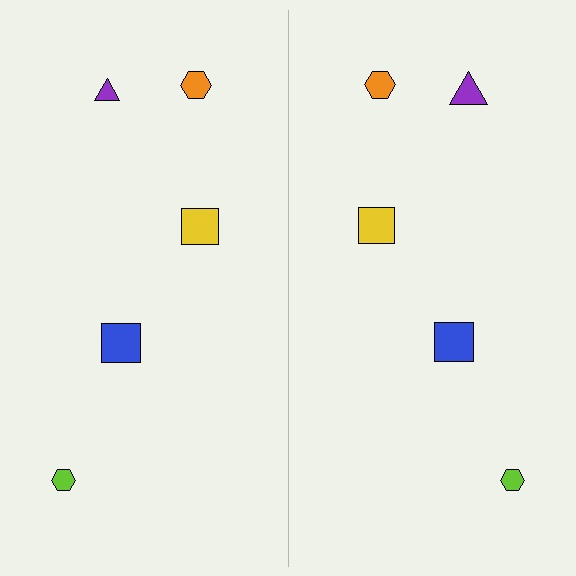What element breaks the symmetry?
The purple triangle on the right side has a different size than its mirror counterpart.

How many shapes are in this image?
There are 10 shapes in this image.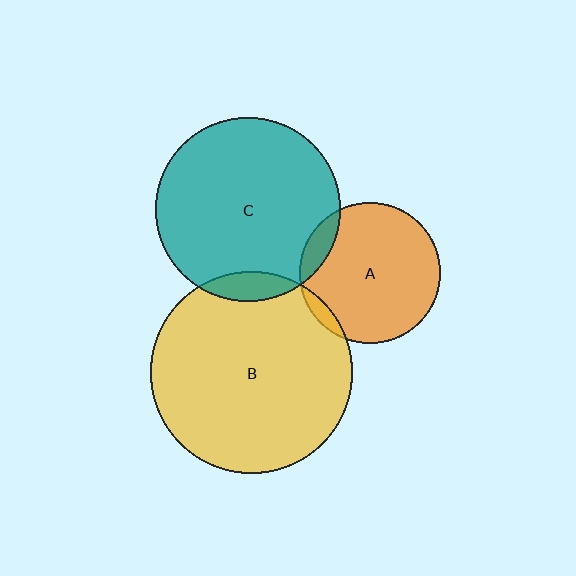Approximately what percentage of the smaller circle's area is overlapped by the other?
Approximately 10%.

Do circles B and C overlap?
Yes.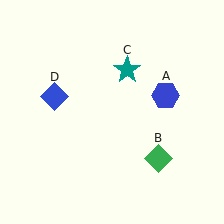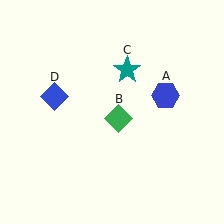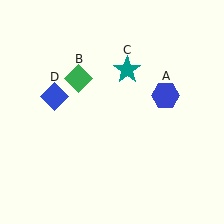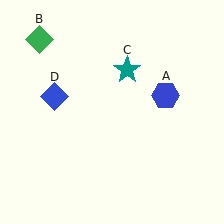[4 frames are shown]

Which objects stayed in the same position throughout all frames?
Blue hexagon (object A) and teal star (object C) and blue diamond (object D) remained stationary.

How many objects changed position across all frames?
1 object changed position: green diamond (object B).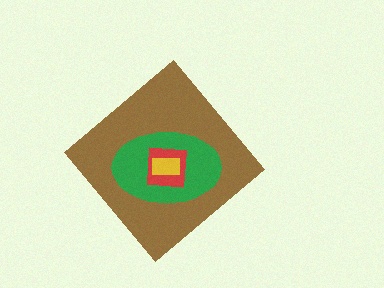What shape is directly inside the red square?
The yellow rectangle.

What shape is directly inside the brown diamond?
The green ellipse.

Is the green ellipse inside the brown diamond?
Yes.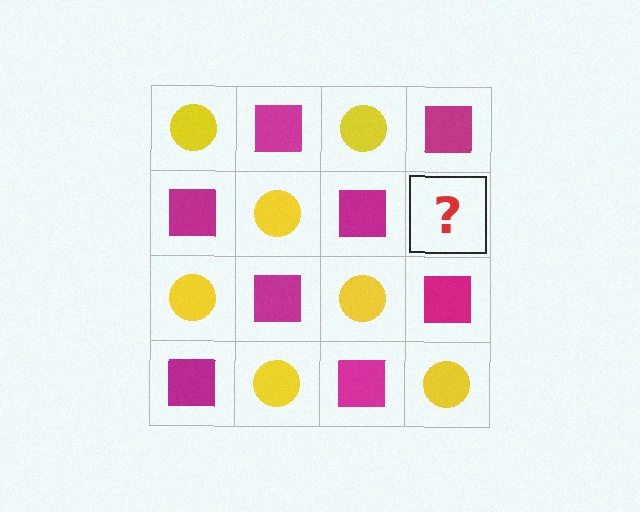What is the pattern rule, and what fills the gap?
The rule is that it alternates yellow circle and magenta square in a checkerboard pattern. The gap should be filled with a yellow circle.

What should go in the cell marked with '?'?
The missing cell should contain a yellow circle.